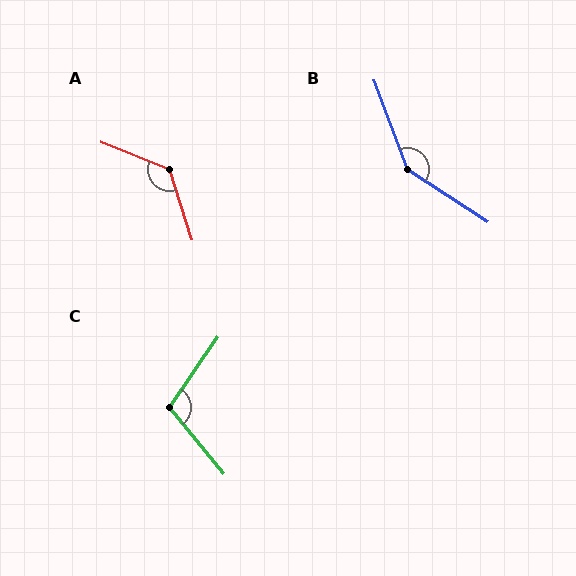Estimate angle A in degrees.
Approximately 129 degrees.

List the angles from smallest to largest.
C (106°), A (129°), B (143°).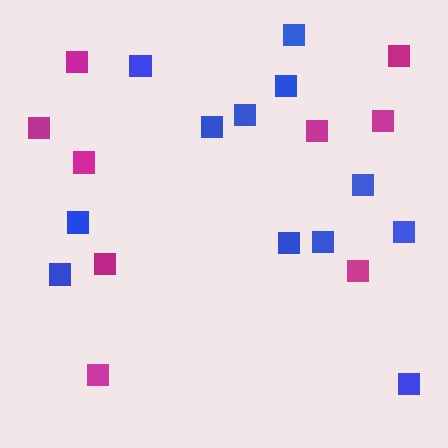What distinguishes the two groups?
There are 2 groups: one group of magenta squares (9) and one group of blue squares (12).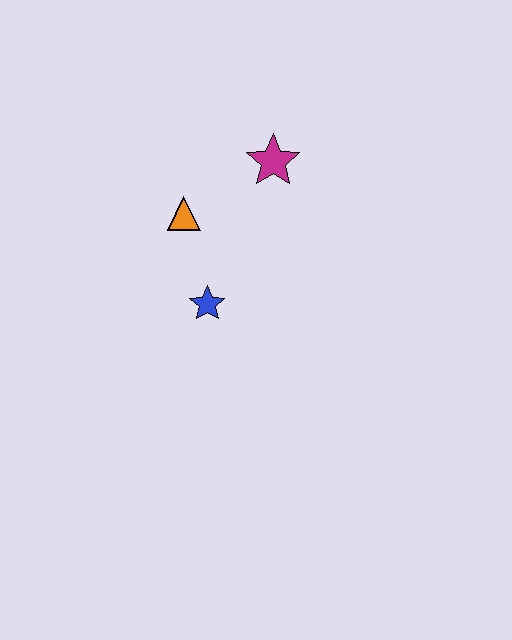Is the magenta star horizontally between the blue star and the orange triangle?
No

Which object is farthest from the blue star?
The magenta star is farthest from the blue star.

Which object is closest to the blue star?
The orange triangle is closest to the blue star.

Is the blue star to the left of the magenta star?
Yes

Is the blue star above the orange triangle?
No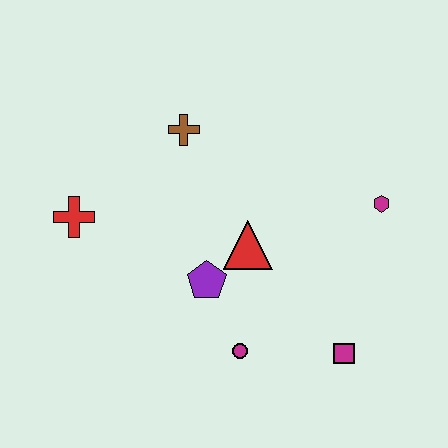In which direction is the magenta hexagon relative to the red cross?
The magenta hexagon is to the right of the red cross.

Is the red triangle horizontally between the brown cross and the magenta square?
Yes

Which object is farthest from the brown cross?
The magenta square is farthest from the brown cross.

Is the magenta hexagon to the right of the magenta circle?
Yes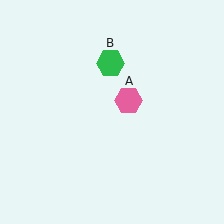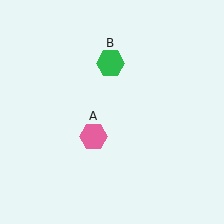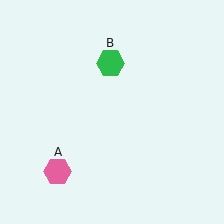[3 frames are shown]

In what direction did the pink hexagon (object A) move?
The pink hexagon (object A) moved down and to the left.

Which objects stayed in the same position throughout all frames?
Green hexagon (object B) remained stationary.